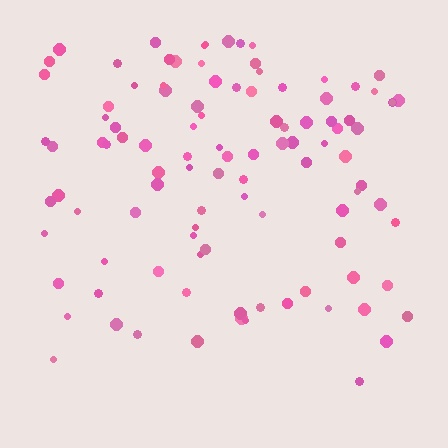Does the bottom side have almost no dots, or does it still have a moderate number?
Still a moderate number, just noticeably fewer than the top.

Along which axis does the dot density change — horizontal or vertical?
Vertical.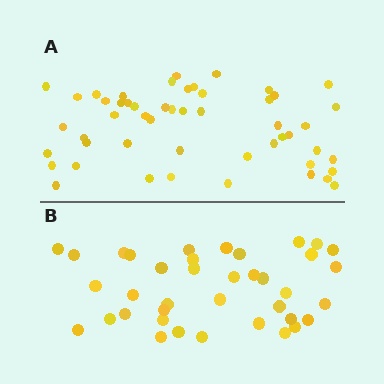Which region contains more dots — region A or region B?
Region A (the top region) has more dots.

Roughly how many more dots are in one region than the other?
Region A has approximately 15 more dots than region B.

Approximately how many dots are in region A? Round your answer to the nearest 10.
About 50 dots. (The exact count is 51, which rounds to 50.)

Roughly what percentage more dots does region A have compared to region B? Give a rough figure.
About 35% more.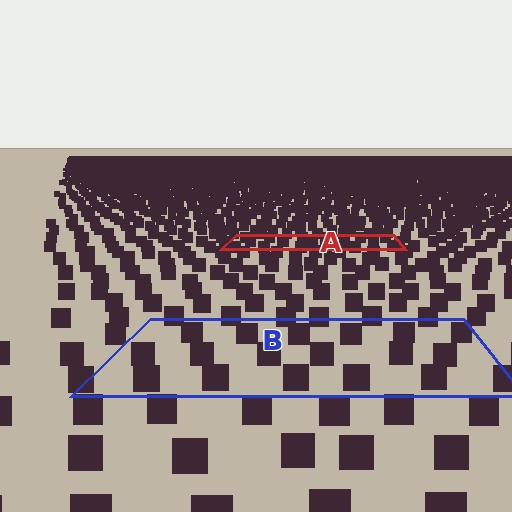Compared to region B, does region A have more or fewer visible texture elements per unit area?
Region A has more texture elements per unit area — they are packed more densely because it is farther away.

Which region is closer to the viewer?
Region B is closer. The texture elements there are larger and more spread out.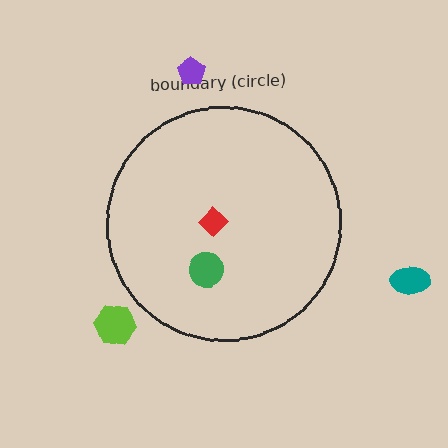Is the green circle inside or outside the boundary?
Inside.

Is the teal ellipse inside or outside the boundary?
Outside.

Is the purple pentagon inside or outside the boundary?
Outside.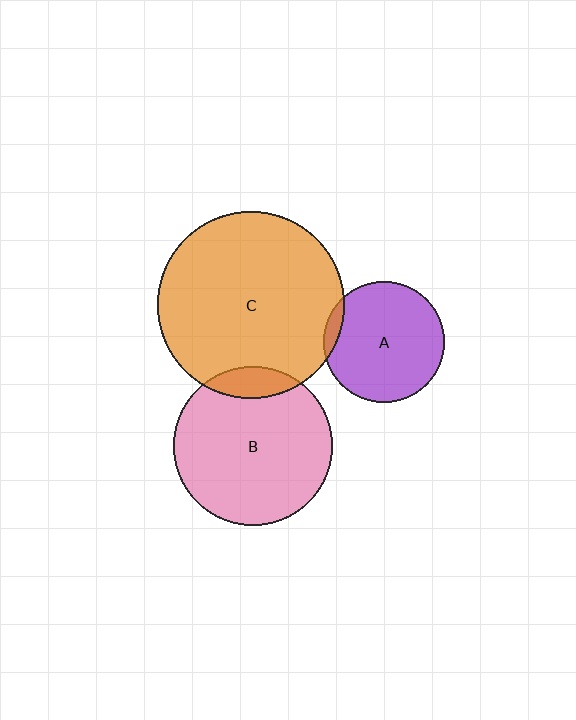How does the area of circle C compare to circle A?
Approximately 2.4 times.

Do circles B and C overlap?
Yes.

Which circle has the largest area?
Circle C (orange).